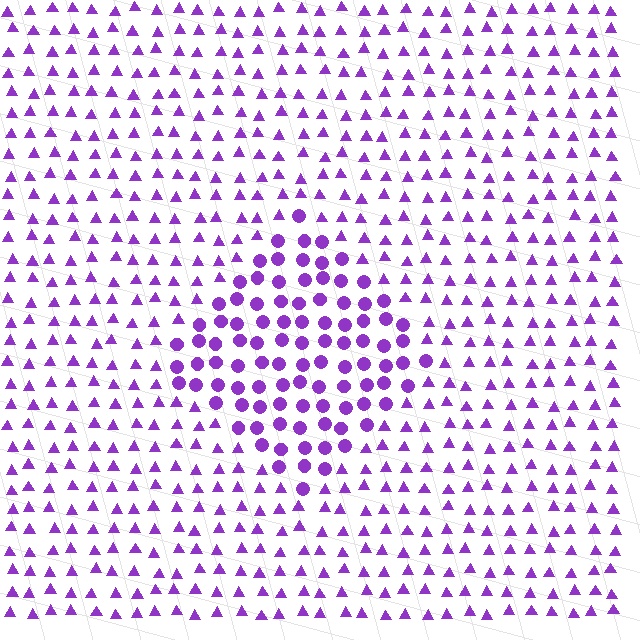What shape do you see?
I see a diamond.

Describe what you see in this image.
The image is filled with small purple elements arranged in a uniform grid. A diamond-shaped region contains circles, while the surrounding area contains triangles. The boundary is defined purely by the change in element shape.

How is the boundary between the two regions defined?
The boundary is defined by a change in element shape: circles inside vs. triangles outside. All elements share the same color and spacing.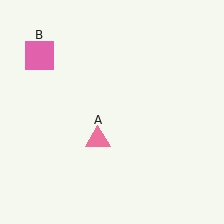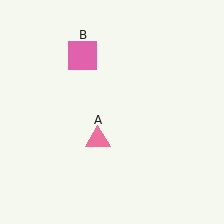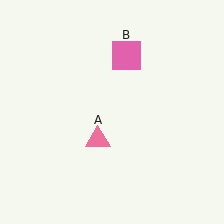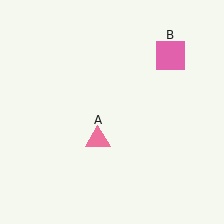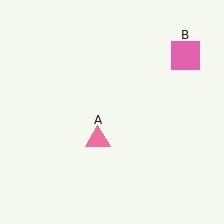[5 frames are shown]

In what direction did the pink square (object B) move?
The pink square (object B) moved right.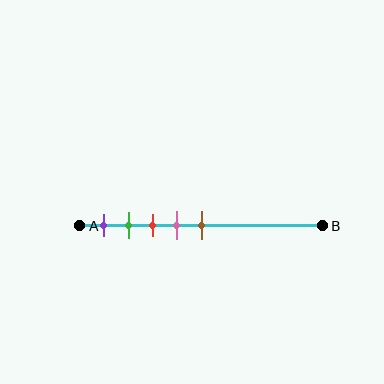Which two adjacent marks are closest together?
The green and red marks are the closest adjacent pair.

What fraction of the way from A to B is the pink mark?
The pink mark is approximately 40% (0.4) of the way from A to B.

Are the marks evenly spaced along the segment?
Yes, the marks are approximately evenly spaced.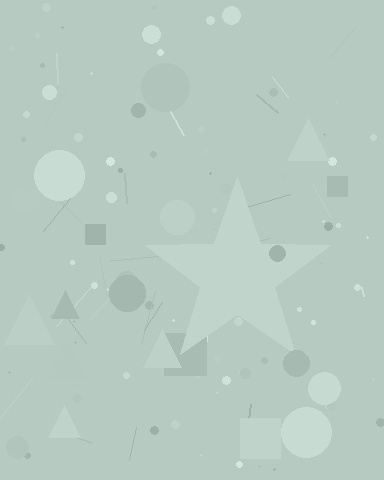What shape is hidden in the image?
A star is hidden in the image.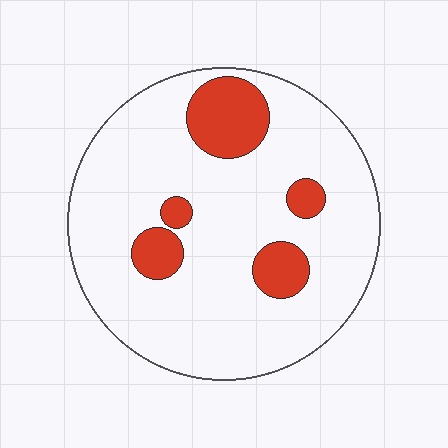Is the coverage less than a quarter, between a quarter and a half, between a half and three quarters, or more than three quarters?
Less than a quarter.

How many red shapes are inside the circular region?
5.